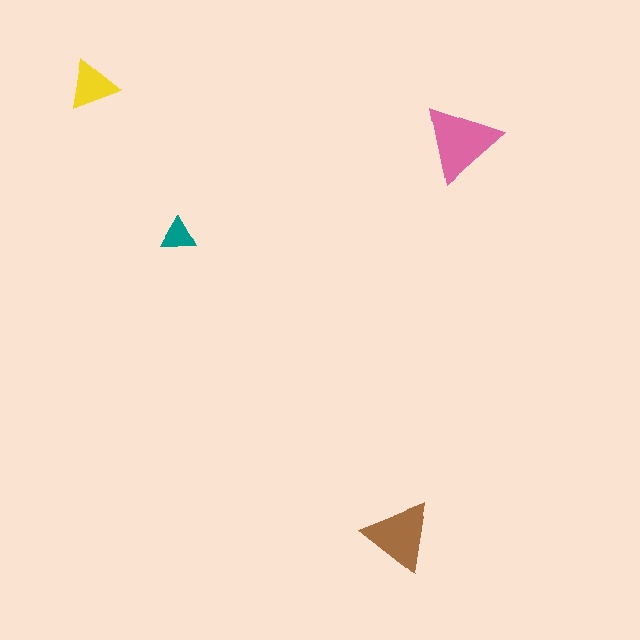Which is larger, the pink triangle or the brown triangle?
The pink one.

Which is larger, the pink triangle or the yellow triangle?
The pink one.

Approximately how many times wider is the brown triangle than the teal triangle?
About 2 times wider.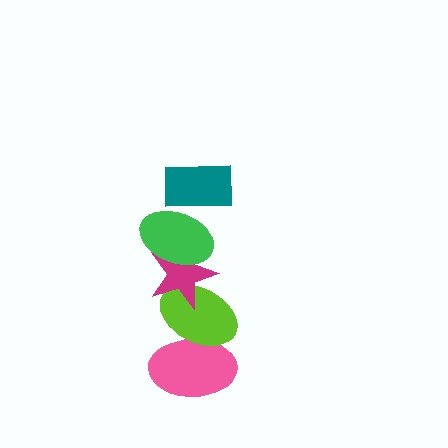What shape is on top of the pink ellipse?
The lime ellipse is on top of the pink ellipse.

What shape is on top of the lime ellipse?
The magenta star is on top of the lime ellipse.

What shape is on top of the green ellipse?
The teal rectangle is on top of the green ellipse.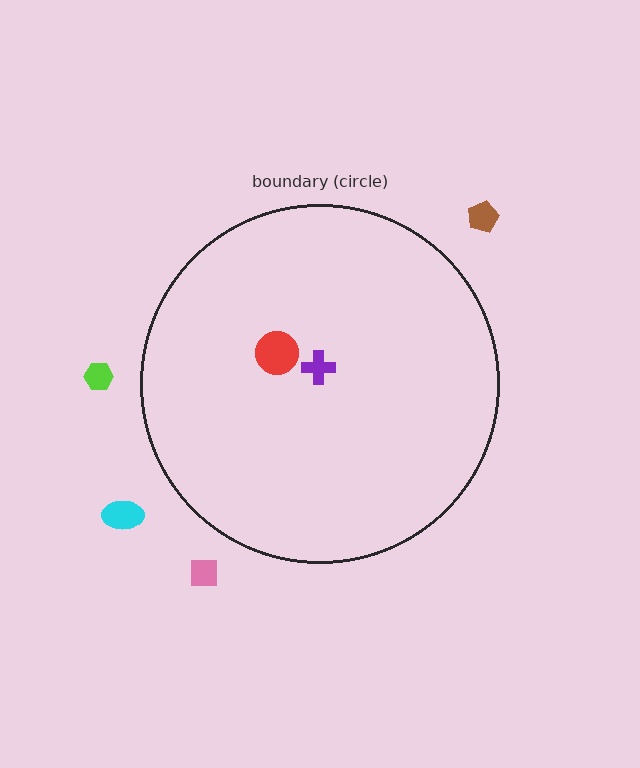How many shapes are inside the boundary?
2 inside, 4 outside.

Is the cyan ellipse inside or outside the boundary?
Outside.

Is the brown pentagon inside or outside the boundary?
Outside.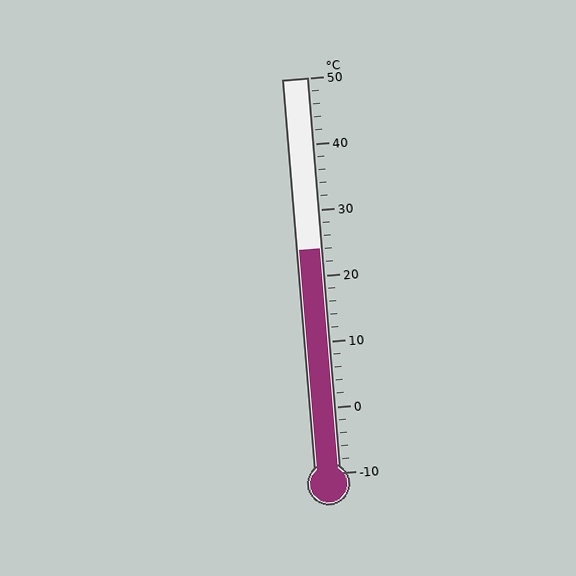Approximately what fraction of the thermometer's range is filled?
The thermometer is filled to approximately 55% of its range.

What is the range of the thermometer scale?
The thermometer scale ranges from -10°C to 50°C.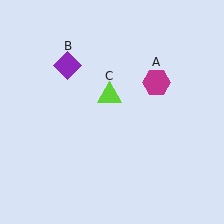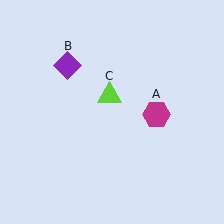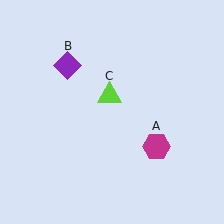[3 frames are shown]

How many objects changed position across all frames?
1 object changed position: magenta hexagon (object A).